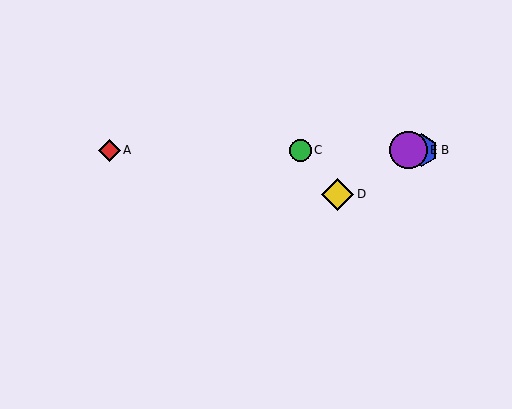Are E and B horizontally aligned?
Yes, both are at y≈150.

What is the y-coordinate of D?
Object D is at y≈194.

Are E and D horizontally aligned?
No, E is at y≈150 and D is at y≈194.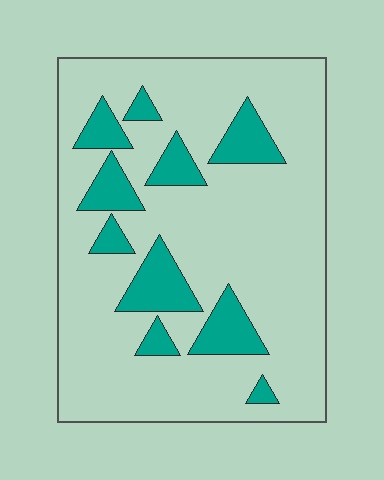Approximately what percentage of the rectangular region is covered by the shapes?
Approximately 20%.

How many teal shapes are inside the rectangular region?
10.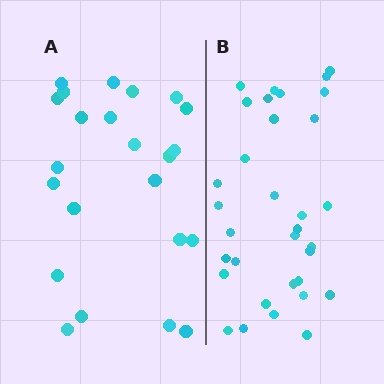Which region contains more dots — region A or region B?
Region B (the right region) has more dots.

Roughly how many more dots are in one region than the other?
Region B has roughly 10 or so more dots than region A.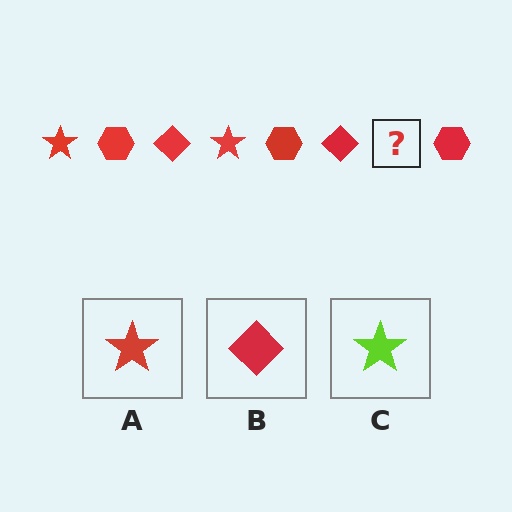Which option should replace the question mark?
Option A.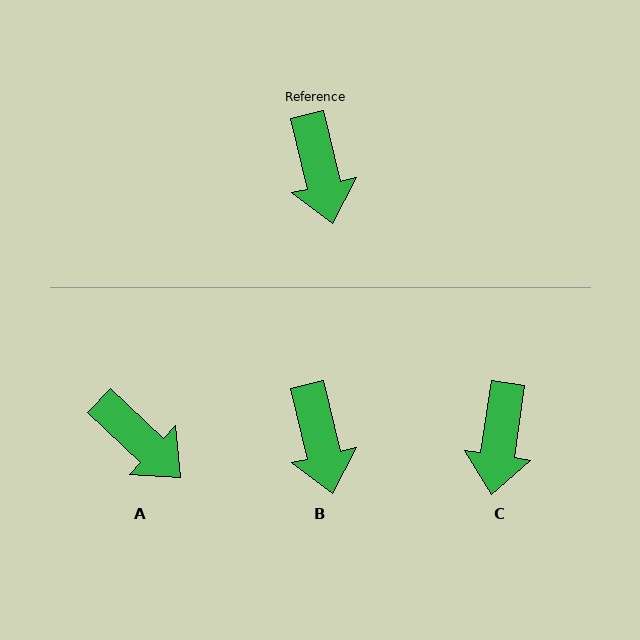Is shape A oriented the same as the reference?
No, it is off by about 33 degrees.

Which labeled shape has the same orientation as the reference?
B.